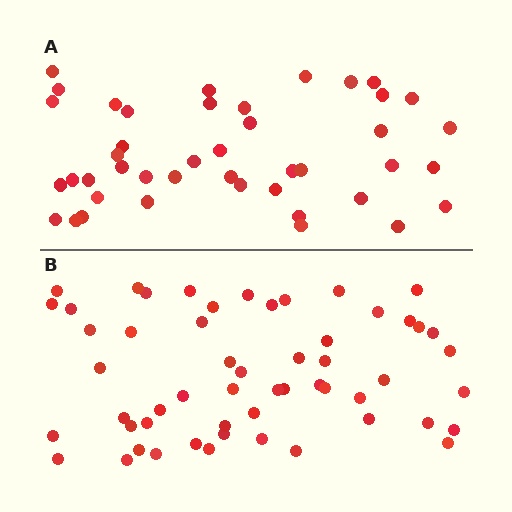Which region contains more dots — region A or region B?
Region B (the bottom region) has more dots.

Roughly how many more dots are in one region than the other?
Region B has roughly 12 or so more dots than region A.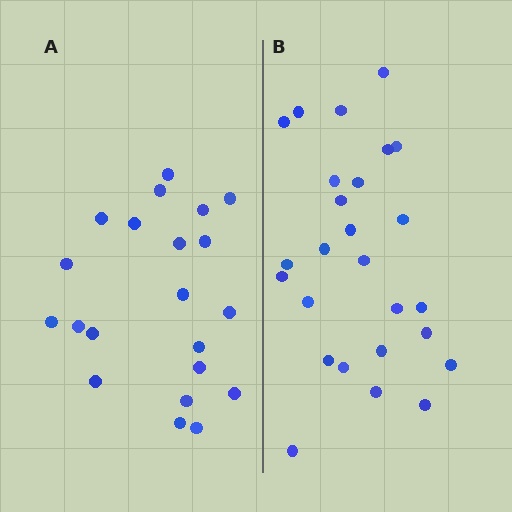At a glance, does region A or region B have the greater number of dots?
Region B (the right region) has more dots.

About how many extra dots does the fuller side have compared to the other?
Region B has about 5 more dots than region A.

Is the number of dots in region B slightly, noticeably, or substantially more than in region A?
Region B has only slightly more — the two regions are fairly close. The ratio is roughly 1.2 to 1.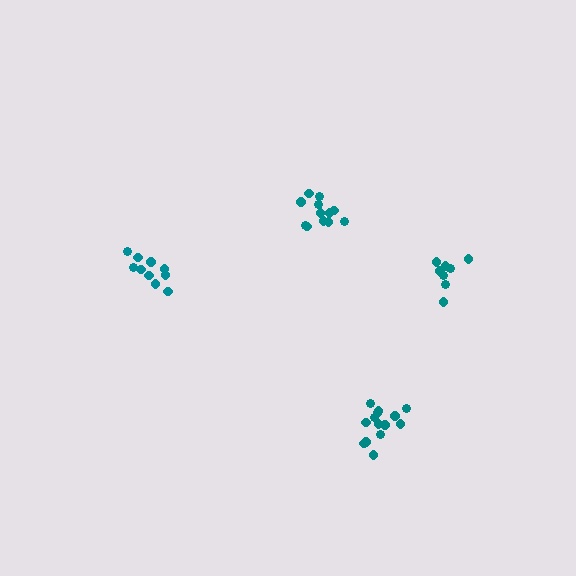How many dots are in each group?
Group 1: 12 dots, Group 2: 10 dots, Group 3: 8 dots, Group 4: 14 dots (44 total).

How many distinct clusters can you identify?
There are 4 distinct clusters.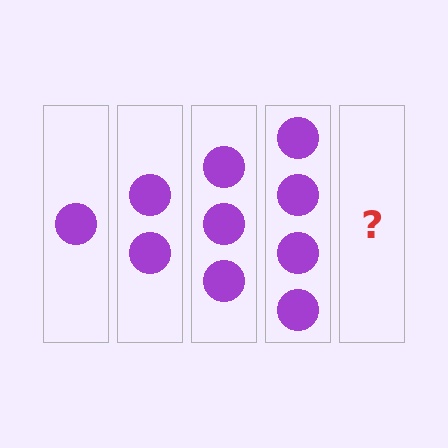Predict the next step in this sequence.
The next step is 5 circles.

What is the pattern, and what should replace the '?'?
The pattern is that each step adds one more circle. The '?' should be 5 circles.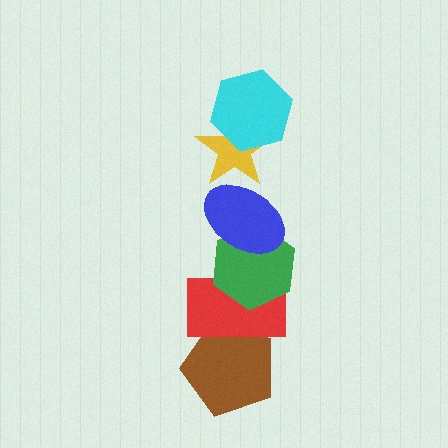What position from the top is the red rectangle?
The red rectangle is 5th from the top.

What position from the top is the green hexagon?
The green hexagon is 4th from the top.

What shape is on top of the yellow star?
The cyan hexagon is on top of the yellow star.